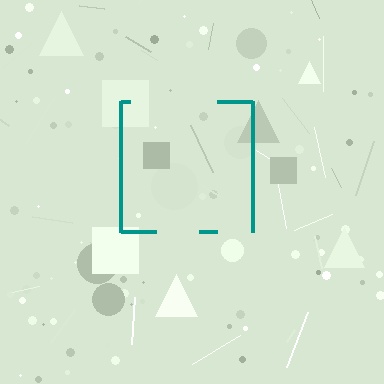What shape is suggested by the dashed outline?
The dashed outline suggests a square.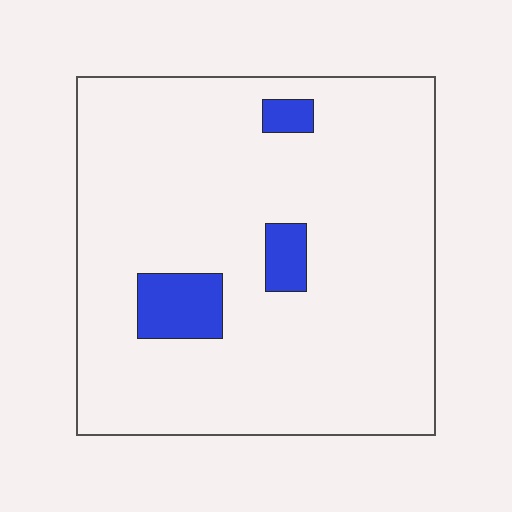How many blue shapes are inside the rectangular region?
3.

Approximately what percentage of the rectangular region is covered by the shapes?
Approximately 10%.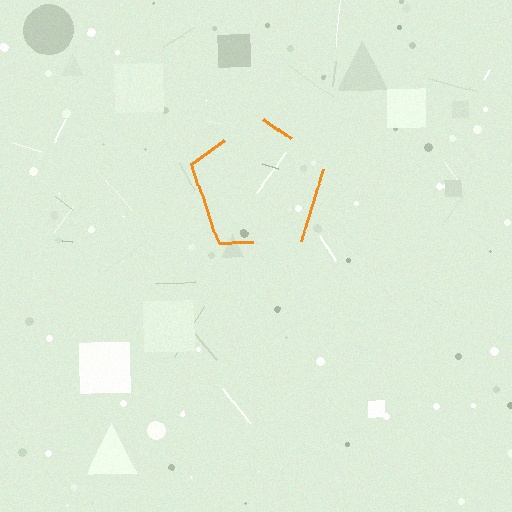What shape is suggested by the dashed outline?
The dashed outline suggests a pentagon.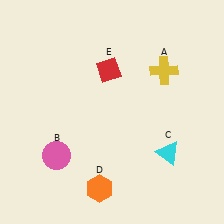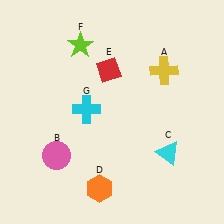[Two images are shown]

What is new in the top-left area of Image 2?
A cyan cross (G) was added in the top-left area of Image 2.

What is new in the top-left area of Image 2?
A lime star (F) was added in the top-left area of Image 2.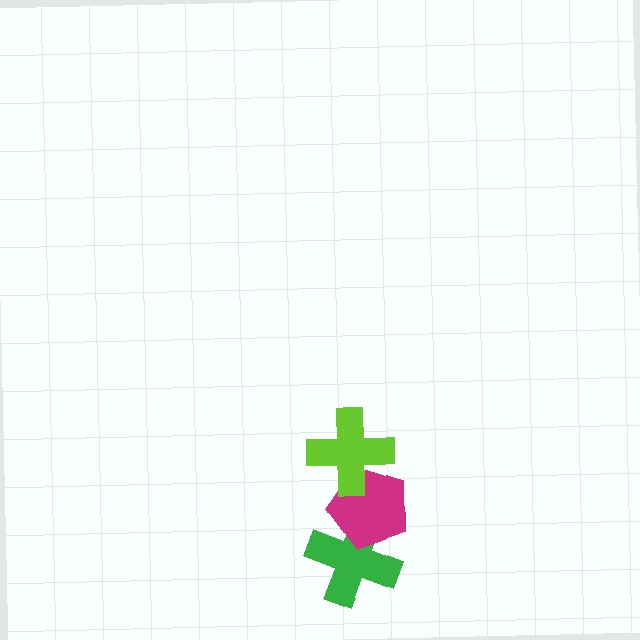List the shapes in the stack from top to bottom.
From top to bottom: the lime cross, the magenta pentagon, the green cross.